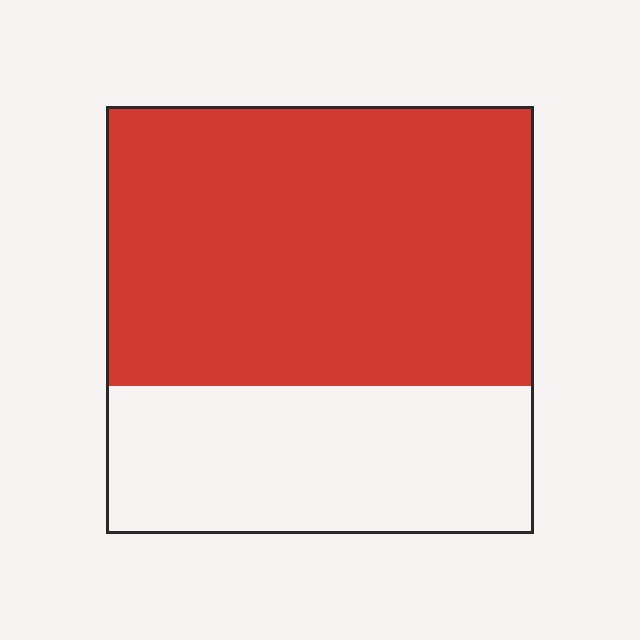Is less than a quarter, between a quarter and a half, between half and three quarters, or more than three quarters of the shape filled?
Between half and three quarters.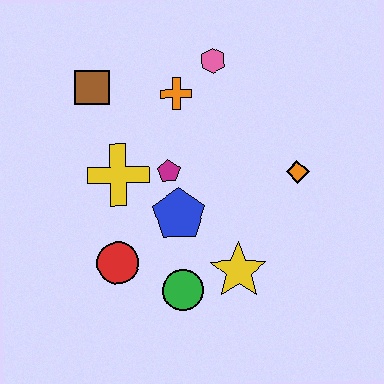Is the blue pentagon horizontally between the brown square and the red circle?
No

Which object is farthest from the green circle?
The pink hexagon is farthest from the green circle.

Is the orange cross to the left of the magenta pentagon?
No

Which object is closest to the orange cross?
The pink hexagon is closest to the orange cross.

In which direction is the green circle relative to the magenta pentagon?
The green circle is below the magenta pentagon.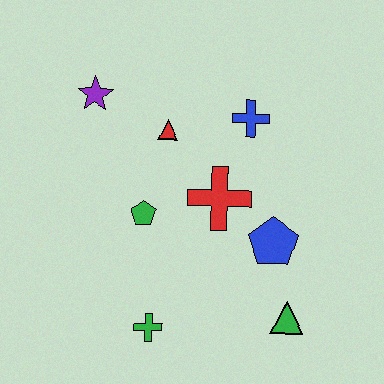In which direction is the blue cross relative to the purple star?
The blue cross is to the right of the purple star.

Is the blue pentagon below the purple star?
Yes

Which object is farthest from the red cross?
The purple star is farthest from the red cross.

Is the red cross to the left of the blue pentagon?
Yes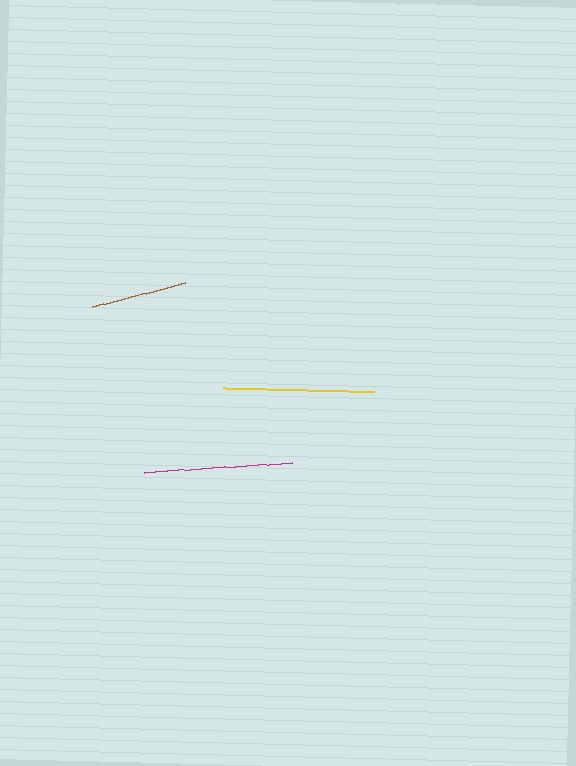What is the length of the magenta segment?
The magenta segment is approximately 149 pixels long.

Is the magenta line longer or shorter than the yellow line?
The yellow line is longer than the magenta line.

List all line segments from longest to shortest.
From longest to shortest: yellow, magenta, brown.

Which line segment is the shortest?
The brown line is the shortest at approximately 96 pixels.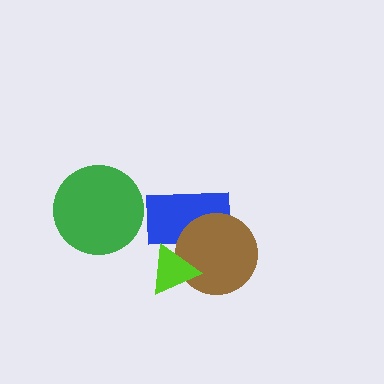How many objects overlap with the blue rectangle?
2 objects overlap with the blue rectangle.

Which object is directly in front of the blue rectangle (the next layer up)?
The brown circle is directly in front of the blue rectangle.